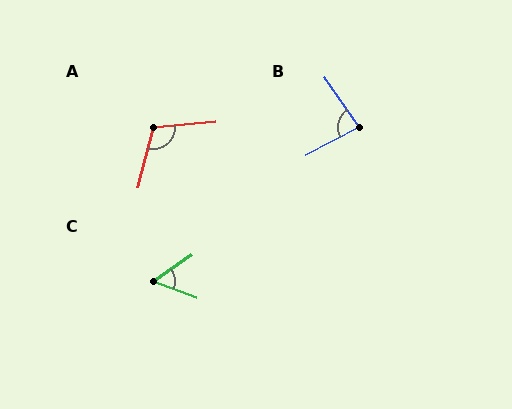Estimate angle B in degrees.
Approximately 83 degrees.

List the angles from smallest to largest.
C (55°), B (83°), A (110°).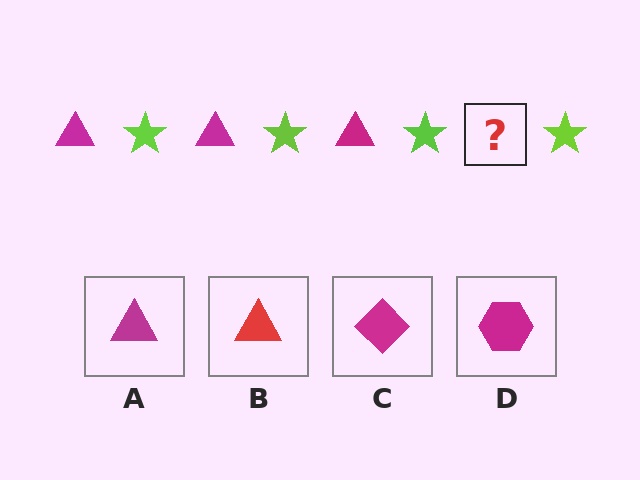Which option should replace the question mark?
Option A.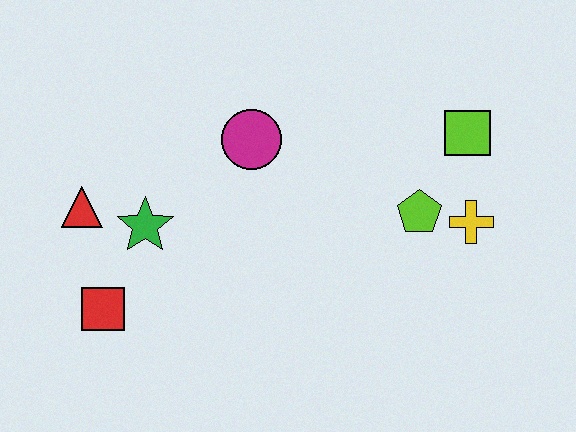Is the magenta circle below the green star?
No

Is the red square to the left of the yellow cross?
Yes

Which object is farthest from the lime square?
The red square is farthest from the lime square.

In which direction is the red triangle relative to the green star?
The red triangle is to the left of the green star.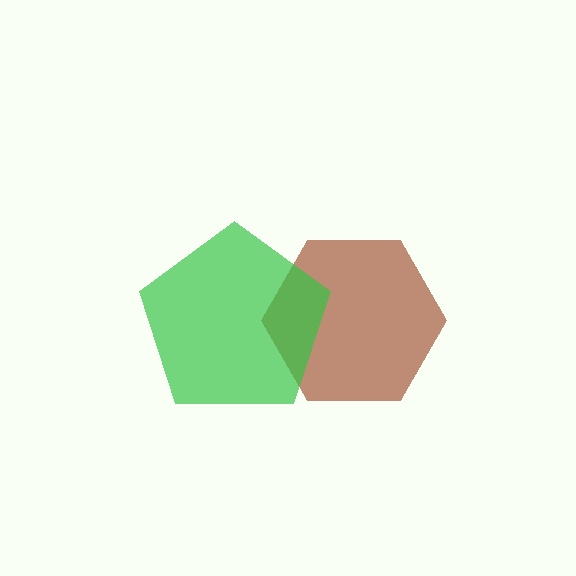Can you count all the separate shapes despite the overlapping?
Yes, there are 2 separate shapes.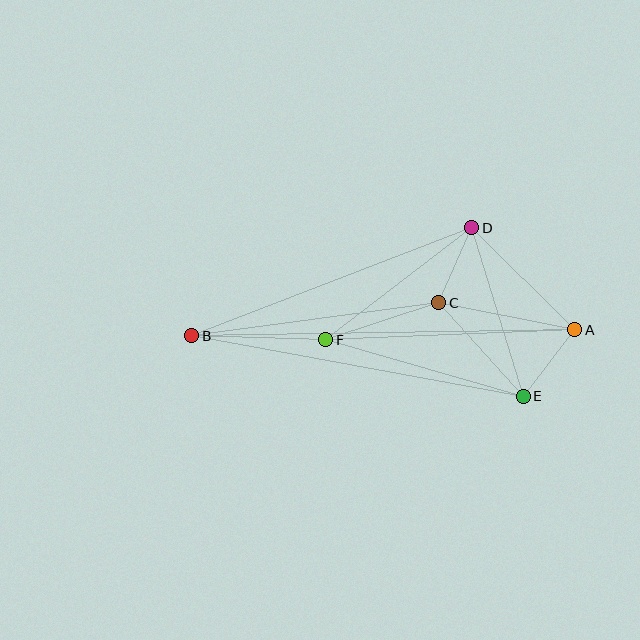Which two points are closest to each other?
Points C and D are closest to each other.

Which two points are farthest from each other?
Points A and B are farthest from each other.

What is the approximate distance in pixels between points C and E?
The distance between C and E is approximately 126 pixels.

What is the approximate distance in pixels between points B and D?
The distance between B and D is approximately 300 pixels.